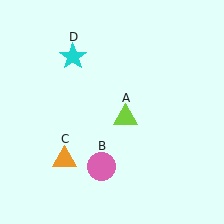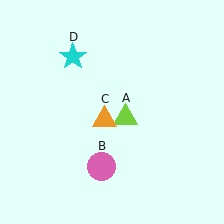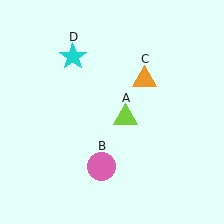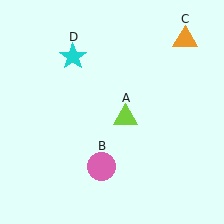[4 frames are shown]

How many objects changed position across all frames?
1 object changed position: orange triangle (object C).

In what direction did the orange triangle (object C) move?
The orange triangle (object C) moved up and to the right.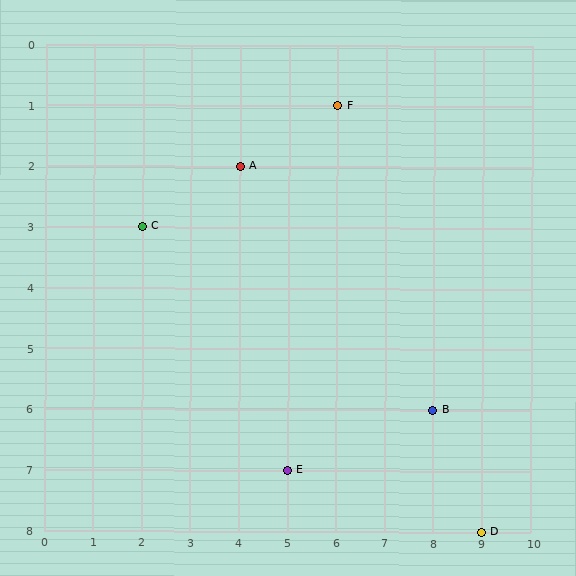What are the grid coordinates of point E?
Point E is at grid coordinates (5, 7).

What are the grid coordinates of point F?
Point F is at grid coordinates (6, 1).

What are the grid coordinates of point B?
Point B is at grid coordinates (8, 6).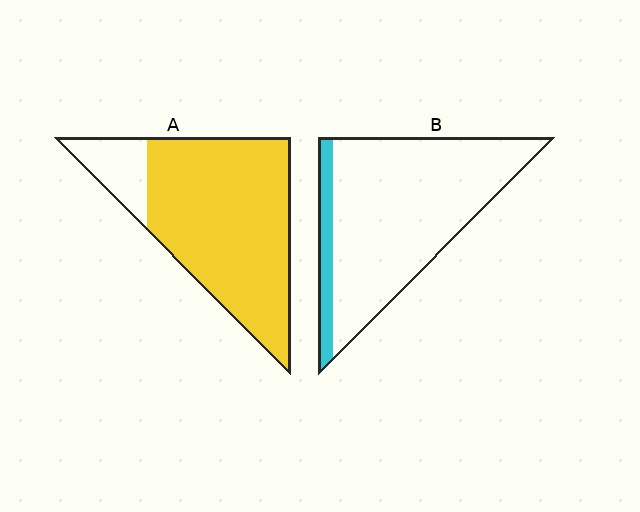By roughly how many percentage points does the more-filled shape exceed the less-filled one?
By roughly 70 percentage points (A over B).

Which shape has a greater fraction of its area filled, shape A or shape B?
Shape A.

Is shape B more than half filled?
No.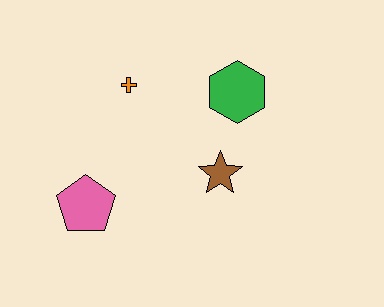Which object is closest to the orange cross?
The green hexagon is closest to the orange cross.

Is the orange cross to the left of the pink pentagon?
No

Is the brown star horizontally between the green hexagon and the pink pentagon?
Yes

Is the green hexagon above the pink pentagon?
Yes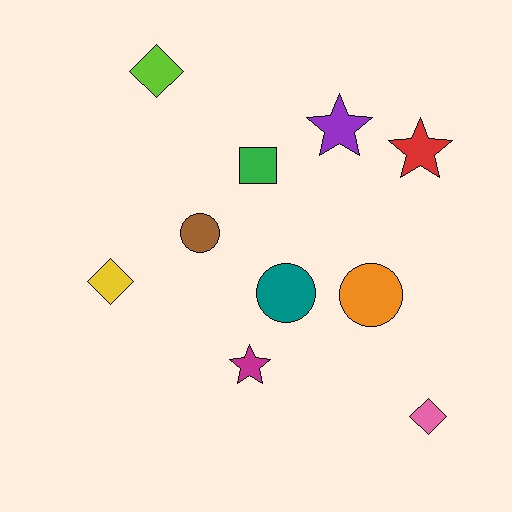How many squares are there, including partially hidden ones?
There is 1 square.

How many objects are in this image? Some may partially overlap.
There are 10 objects.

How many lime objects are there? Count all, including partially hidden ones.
There is 1 lime object.